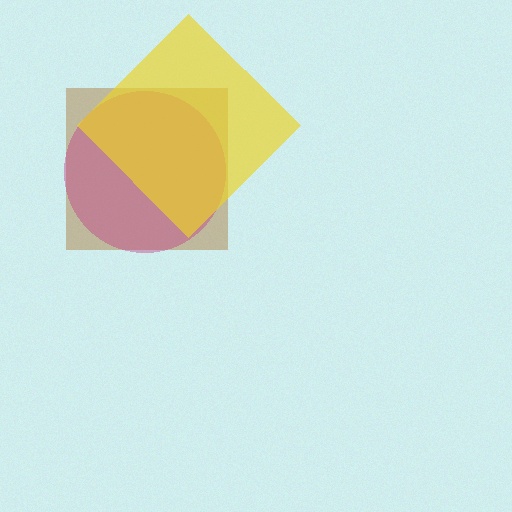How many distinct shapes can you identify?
There are 3 distinct shapes: a brown square, a magenta circle, a yellow diamond.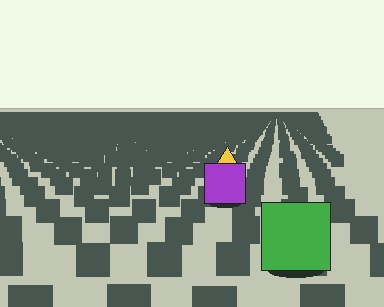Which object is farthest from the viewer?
The yellow triangle is farthest from the viewer. It appears smaller and the ground texture around it is denser.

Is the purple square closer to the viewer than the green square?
No. The green square is closer — you can tell from the texture gradient: the ground texture is coarser near it.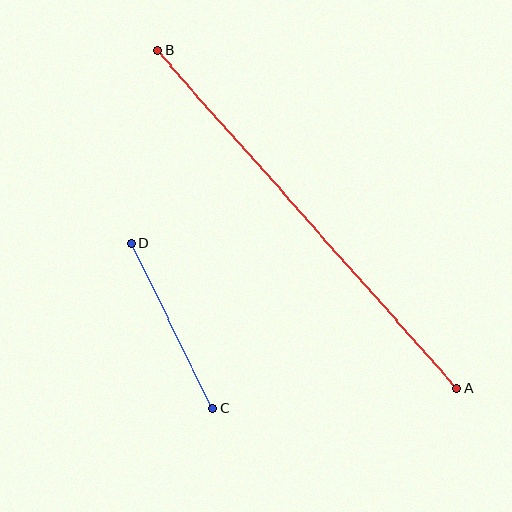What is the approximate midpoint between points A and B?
The midpoint is at approximately (307, 219) pixels.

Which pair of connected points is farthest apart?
Points A and B are farthest apart.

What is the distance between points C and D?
The distance is approximately 184 pixels.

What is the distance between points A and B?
The distance is approximately 451 pixels.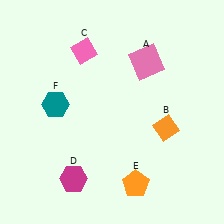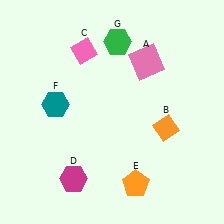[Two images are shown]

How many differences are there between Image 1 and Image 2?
There is 1 difference between the two images.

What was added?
A green hexagon (G) was added in Image 2.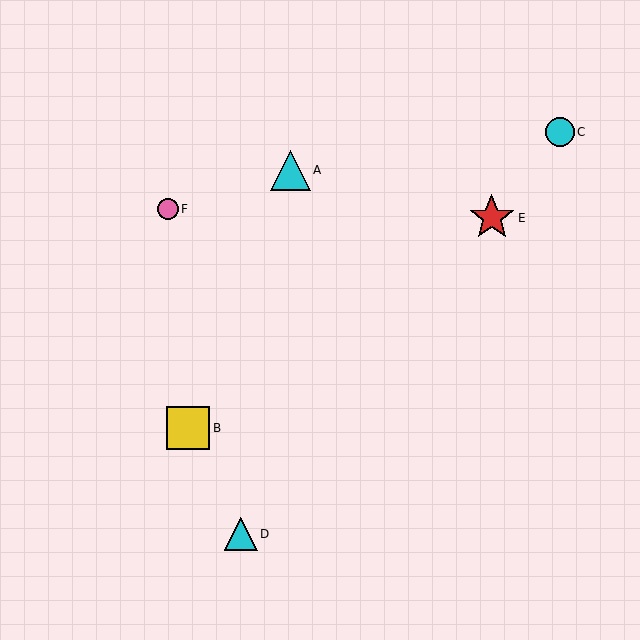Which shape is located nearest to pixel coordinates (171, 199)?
The pink circle (labeled F) at (168, 209) is nearest to that location.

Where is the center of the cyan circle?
The center of the cyan circle is at (560, 132).